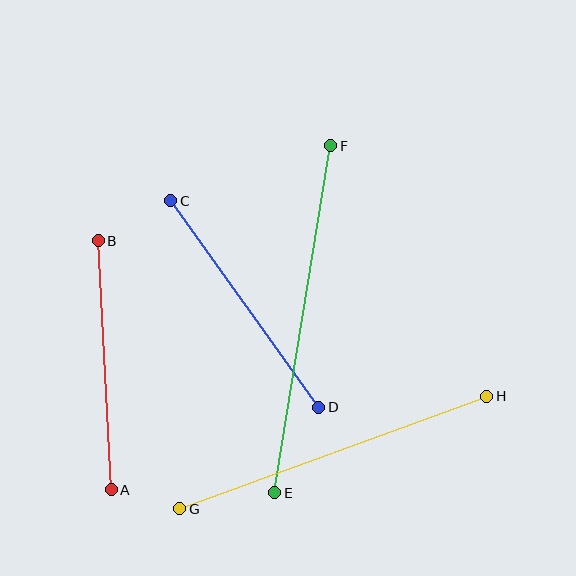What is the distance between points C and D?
The distance is approximately 254 pixels.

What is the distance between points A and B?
The distance is approximately 250 pixels.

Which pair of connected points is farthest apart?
Points E and F are farthest apart.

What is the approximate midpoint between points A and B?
The midpoint is at approximately (105, 365) pixels.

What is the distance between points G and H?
The distance is approximately 327 pixels.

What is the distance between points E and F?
The distance is approximately 351 pixels.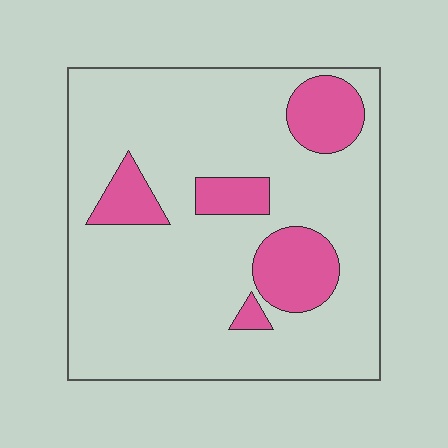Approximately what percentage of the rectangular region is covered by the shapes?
Approximately 20%.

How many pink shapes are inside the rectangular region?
5.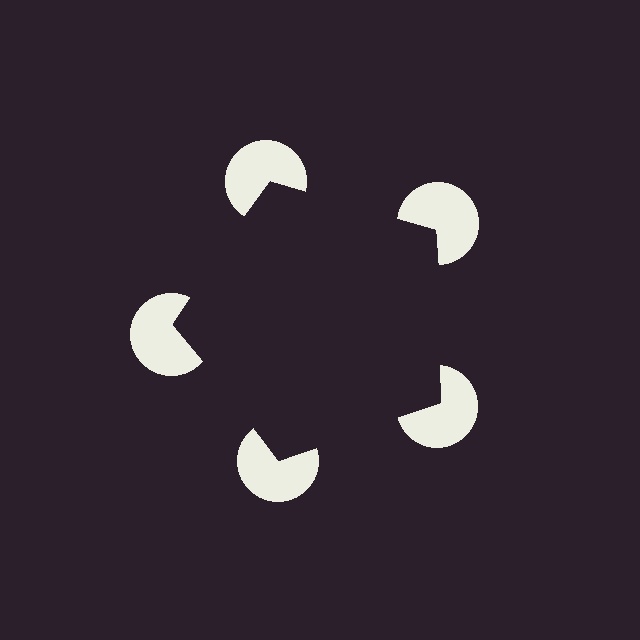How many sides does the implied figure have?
5 sides.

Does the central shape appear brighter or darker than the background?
It typically appears slightly darker than the background, even though no actual brightness change is drawn.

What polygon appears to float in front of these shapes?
An illusory pentagon — its edges are inferred from the aligned wedge cuts in the pac-man discs, not physically drawn.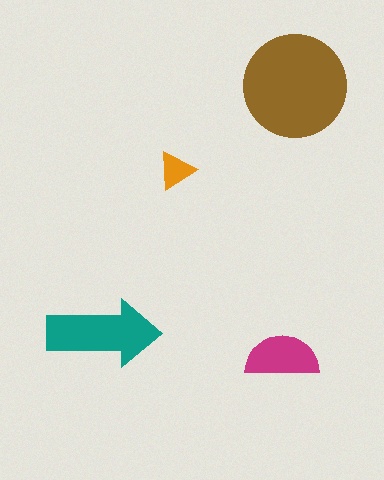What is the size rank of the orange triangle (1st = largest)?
4th.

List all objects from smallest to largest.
The orange triangle, the magenta semicircle, the teal arrow, the brown circle.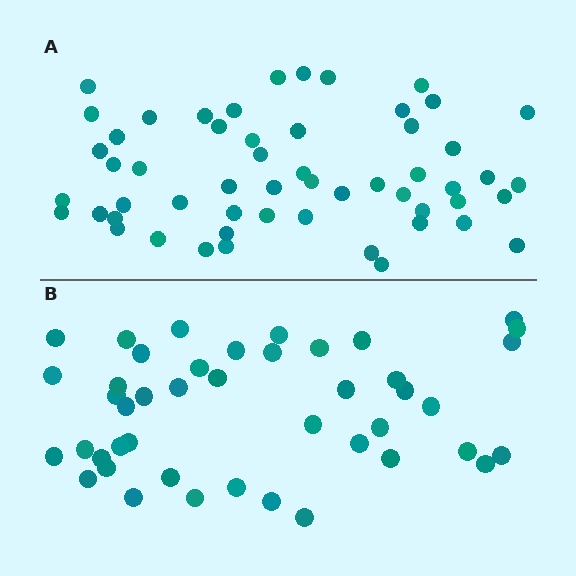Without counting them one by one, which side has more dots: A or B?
Region A (the top region) has more dots.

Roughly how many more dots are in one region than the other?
Region A has roughly 12 or so more dots than region B.